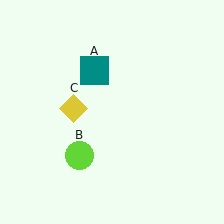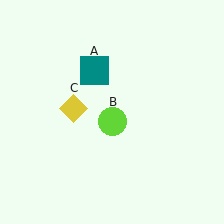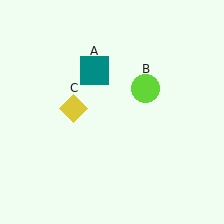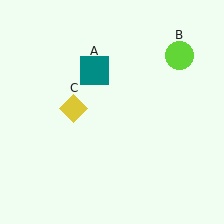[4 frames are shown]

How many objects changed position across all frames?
1 object changed position: lime circle (object B).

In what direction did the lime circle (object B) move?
The lime circle (object B) moved up and to the right.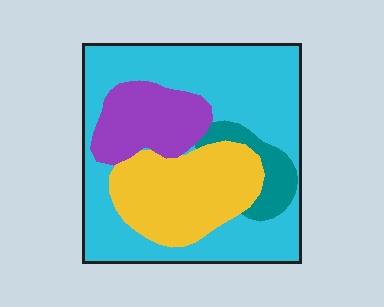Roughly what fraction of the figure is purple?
Purple takes up about one sixth (1/6) of the figure.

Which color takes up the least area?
Teal, at roughly 5%.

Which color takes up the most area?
Cyan, at roughly 55%.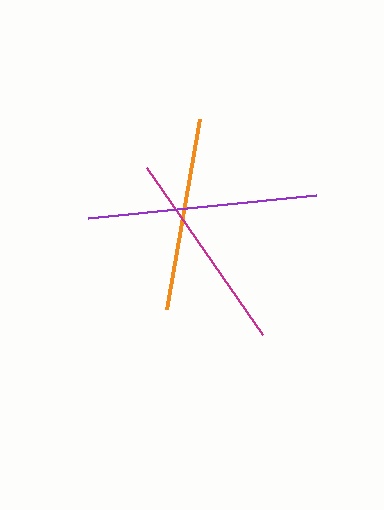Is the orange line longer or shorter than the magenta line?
The magenta line is longer than the orange line.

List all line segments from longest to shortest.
From longest to shortest: purple, magenta, orange.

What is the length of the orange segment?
The orange segment is approximately 193 pixels long.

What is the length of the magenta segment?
The magenta segment is approximately 204 pixels long.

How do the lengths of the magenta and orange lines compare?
The magenta and orange lines are approximately the same length.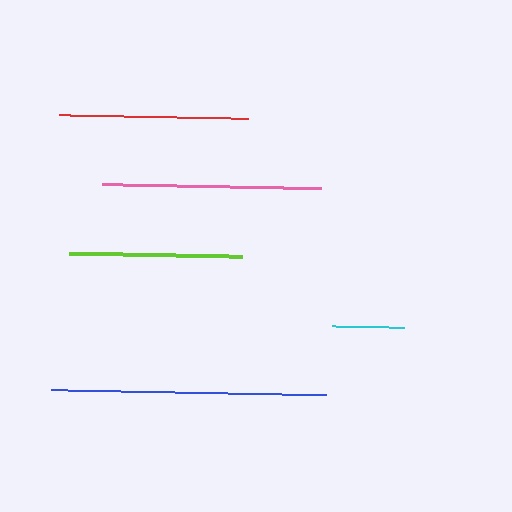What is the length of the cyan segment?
The cyan segment is approximately 71 pixels long.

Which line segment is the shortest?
The cyan line is the shortest at approximately 71 pixels.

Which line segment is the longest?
The blue line is the longest at approximately 275 pixels.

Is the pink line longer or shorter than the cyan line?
The pink line is longer than the cyan line.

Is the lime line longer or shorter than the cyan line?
The lime line is longer than the cyan line.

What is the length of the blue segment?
The blue segment is approximately 275 pixels long.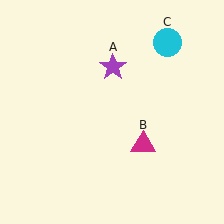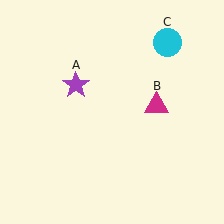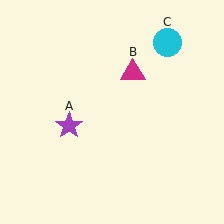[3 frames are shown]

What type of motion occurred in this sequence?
The purple star (object A), magenta triangle (object B) rotated counterclockwise around the center of the scene.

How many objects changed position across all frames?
2 objects changed position: purple star (object A), magenta triangle (object B).